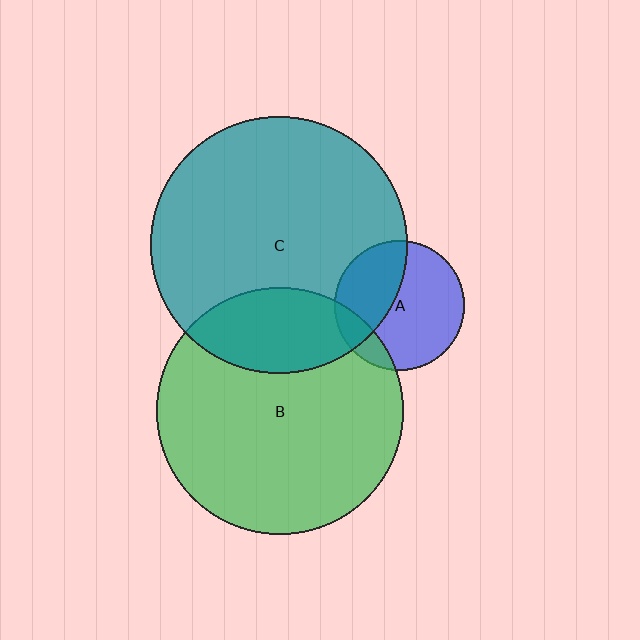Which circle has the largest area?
Circle C (teal).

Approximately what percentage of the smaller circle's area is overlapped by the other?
Approximately 25%.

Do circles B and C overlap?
Yes.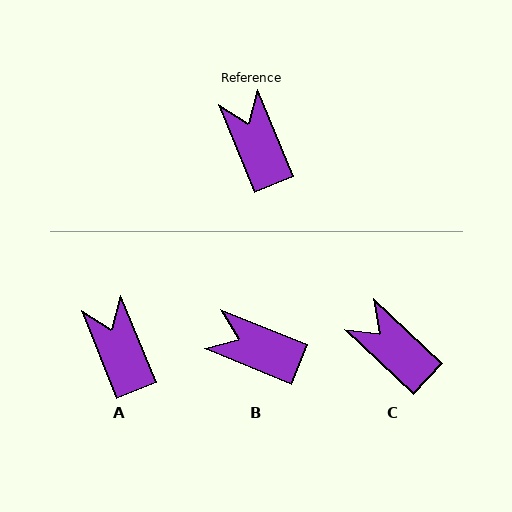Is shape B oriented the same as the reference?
No, it is off by about 46 degrees.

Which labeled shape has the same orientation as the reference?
A.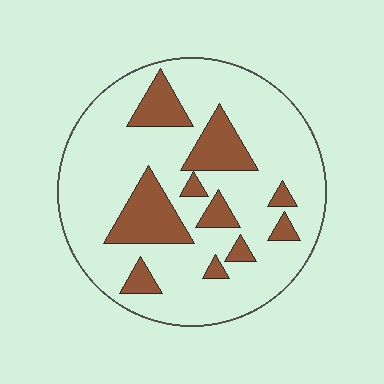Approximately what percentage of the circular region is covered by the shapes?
Approximately 20%.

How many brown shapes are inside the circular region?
10.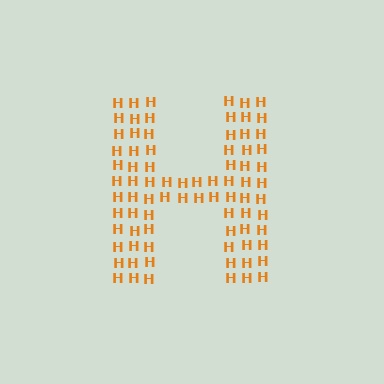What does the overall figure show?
The overall figure shows the letter H.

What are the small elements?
The small elements are letter H's.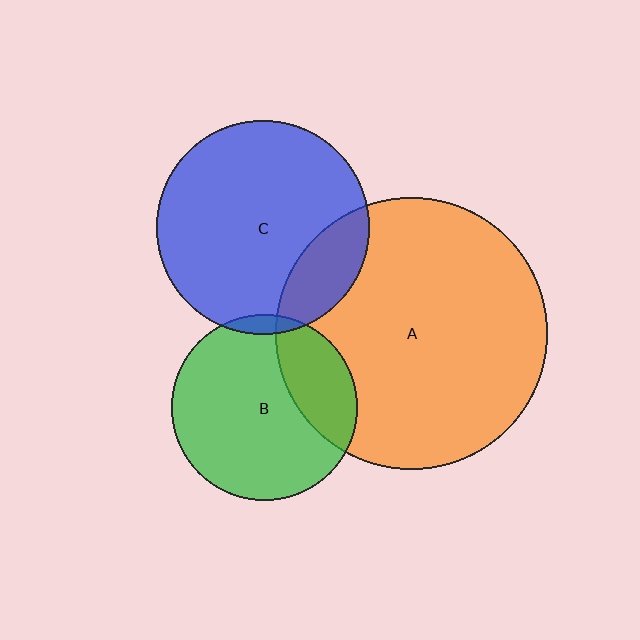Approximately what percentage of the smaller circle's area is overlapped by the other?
Approximately 5%.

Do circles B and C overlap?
Yes.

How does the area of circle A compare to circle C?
Approximately 1.6 times.